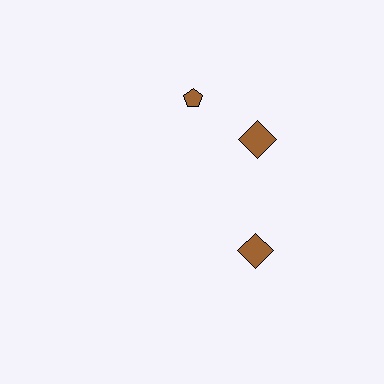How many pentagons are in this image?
There is 1 pentagon.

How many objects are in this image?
There are 3 objects.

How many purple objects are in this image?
There are no purple objects.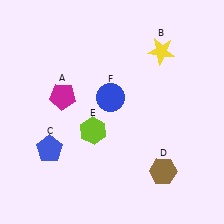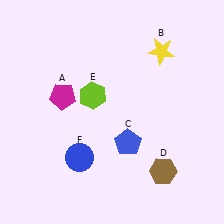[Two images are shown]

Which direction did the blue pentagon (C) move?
The blue pentagon (C) moved right.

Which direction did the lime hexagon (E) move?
The lime hexagon (E) moved up.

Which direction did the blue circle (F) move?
The blue circle (F) moved down.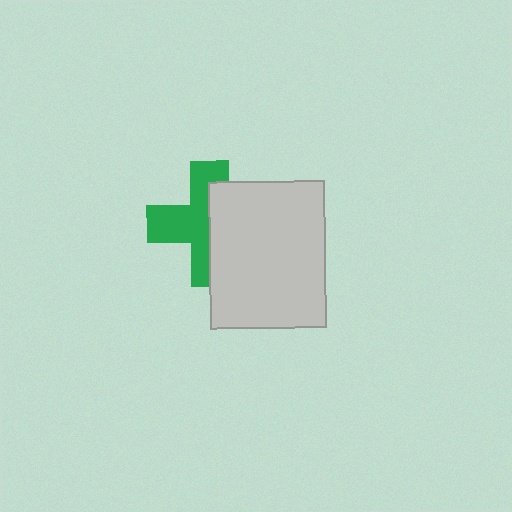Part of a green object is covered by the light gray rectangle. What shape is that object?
It is a cross.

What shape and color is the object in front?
The object in front is a light gray rectangle.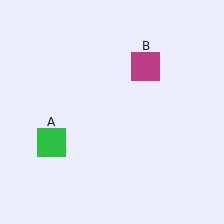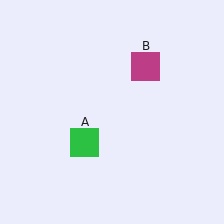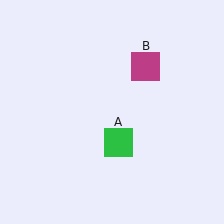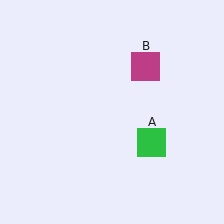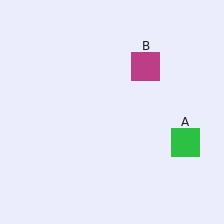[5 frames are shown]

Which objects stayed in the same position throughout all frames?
Magenta square (object B) remained stationary.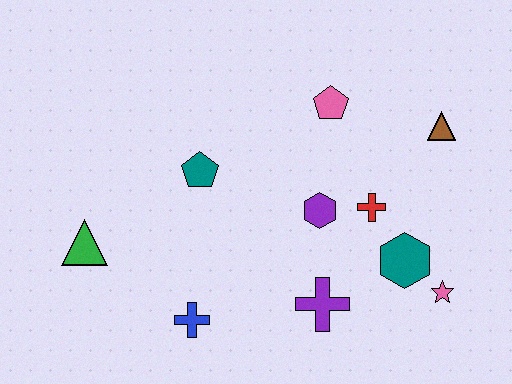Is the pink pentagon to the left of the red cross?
Yes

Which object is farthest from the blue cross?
The brown triangle is farthest from the blue cross.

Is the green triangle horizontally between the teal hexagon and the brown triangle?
No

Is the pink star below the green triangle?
Yes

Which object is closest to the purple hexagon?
The red cross is closest to the purple hexagon.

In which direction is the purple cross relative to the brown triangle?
The purple cross is below the brown triangle.